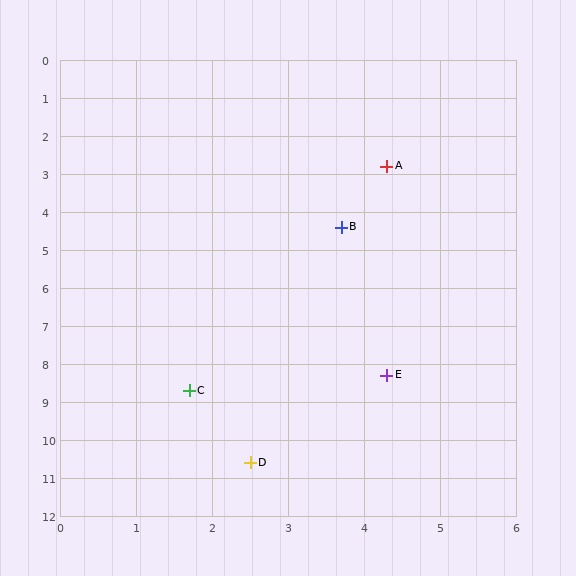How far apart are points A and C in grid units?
Points A and C are about 6.4 grid units apart.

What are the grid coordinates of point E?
Point E is at approximately (4.3, 8.3).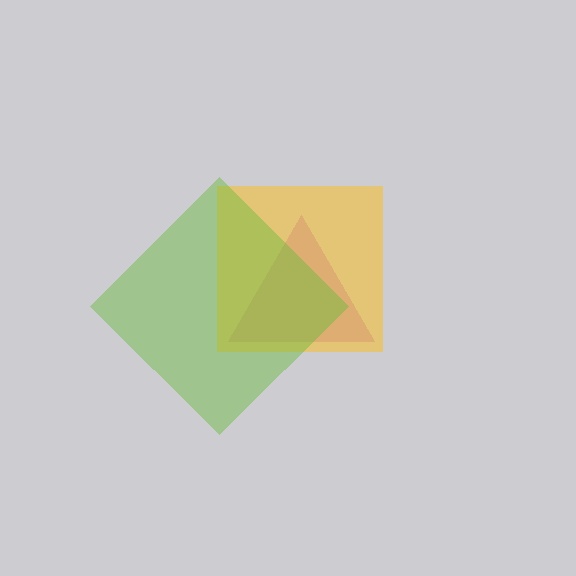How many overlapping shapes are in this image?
There are 3 overlapping shapes in the image.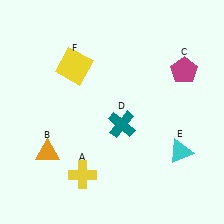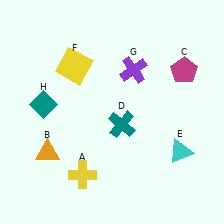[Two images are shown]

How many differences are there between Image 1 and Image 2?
There are 2 differences between the two images.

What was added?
A purple cross (G), a teal diamond (H) were added in Image 2.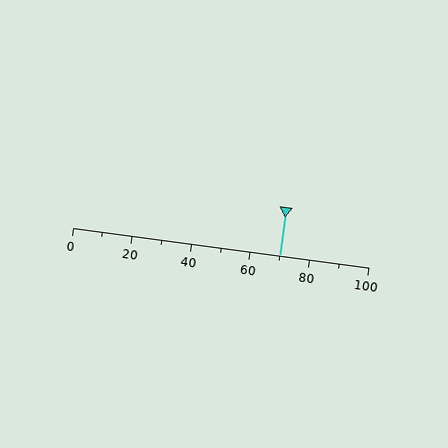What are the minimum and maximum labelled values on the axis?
The axis runs from 0 to 100.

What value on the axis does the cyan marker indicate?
The marker indicates approximately 70.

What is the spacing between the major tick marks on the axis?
The major ticks are spaced 20 apart.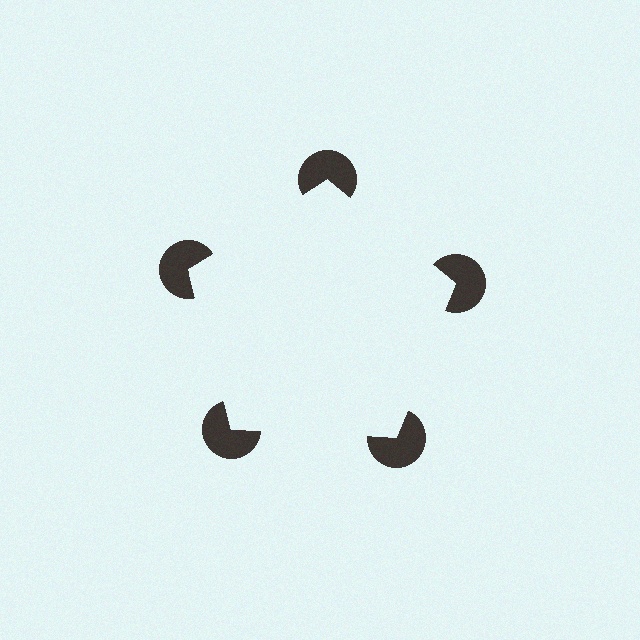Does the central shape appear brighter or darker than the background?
It typically appears slightly brighter than the background, even though no actual brightness change is drawn.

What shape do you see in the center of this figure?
An illusory pentagon — its edges are inferred from the aligned wedge cuts in the pac-man discs, not physically drawn.